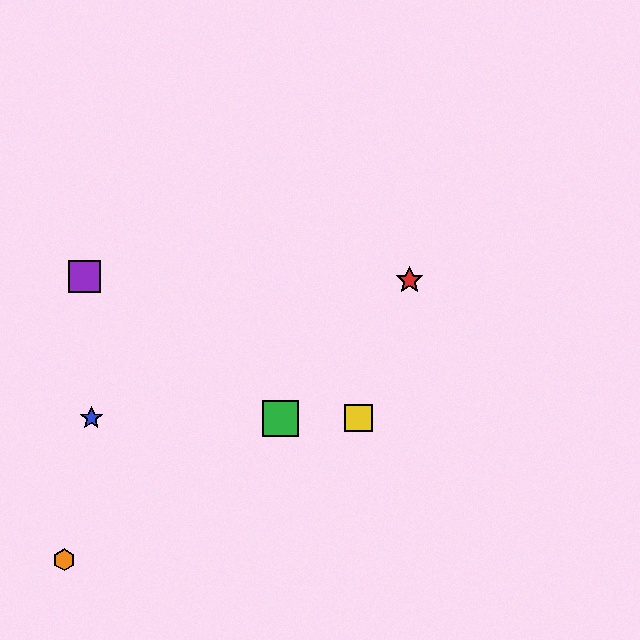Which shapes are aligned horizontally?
The blue star, the green square, the yellow square are aligned horizontally.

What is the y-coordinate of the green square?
The green square is at y≈418.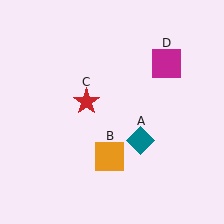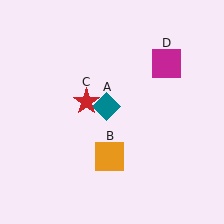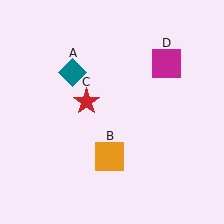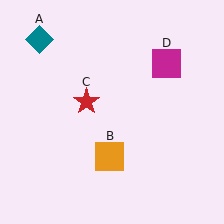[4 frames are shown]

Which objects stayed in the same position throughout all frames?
Orange square (object B) and red star (object C) and magenta square (object D) remained stationary.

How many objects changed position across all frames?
1 object changed position: teal diamond (object A).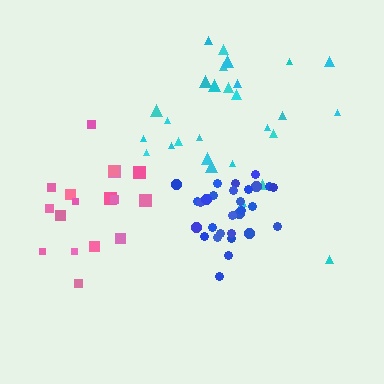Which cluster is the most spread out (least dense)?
Cyan.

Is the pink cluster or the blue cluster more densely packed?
Blue.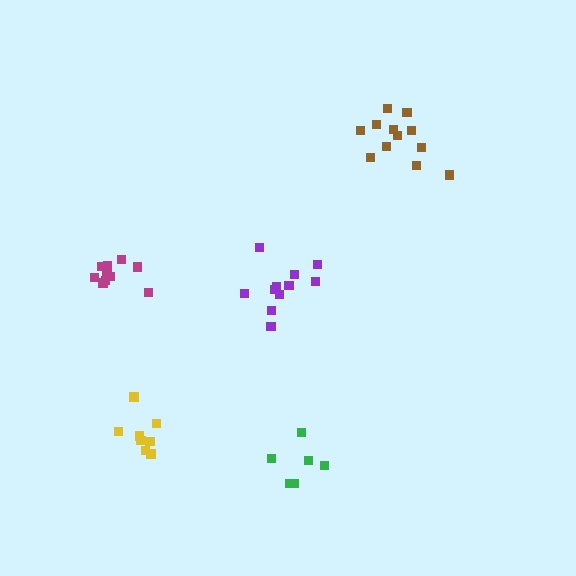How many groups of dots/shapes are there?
There are 5 groups.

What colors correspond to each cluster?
The clusters are colored: purple, yellow, brown, magenta, green.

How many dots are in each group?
Group 1: 11 dots, Group 2: 8 dots, Group 3: 12 dots, Group 4: 10 dots, Group 5: 6 dots (47 total).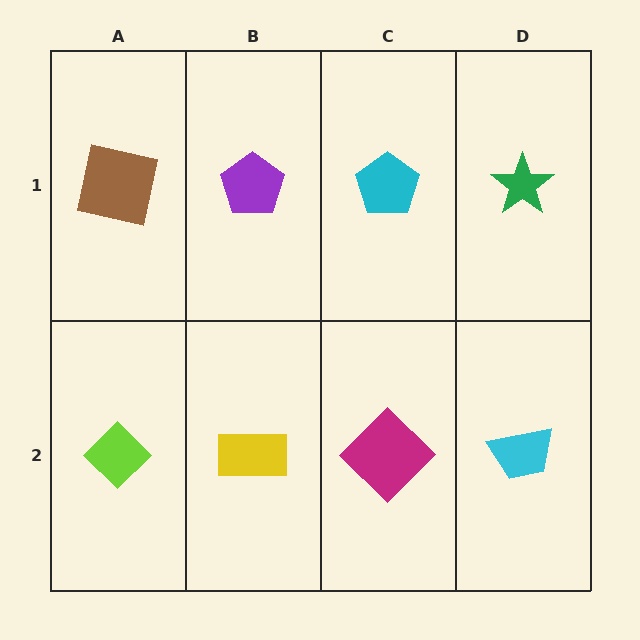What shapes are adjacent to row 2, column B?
A purple pentagon (row 1, column B), a lime diamond (row 2, column A), a magenta diamond (row 2, column C).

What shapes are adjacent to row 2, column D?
A green star (row 1, column D), a magenta diamond (row 2, column C).